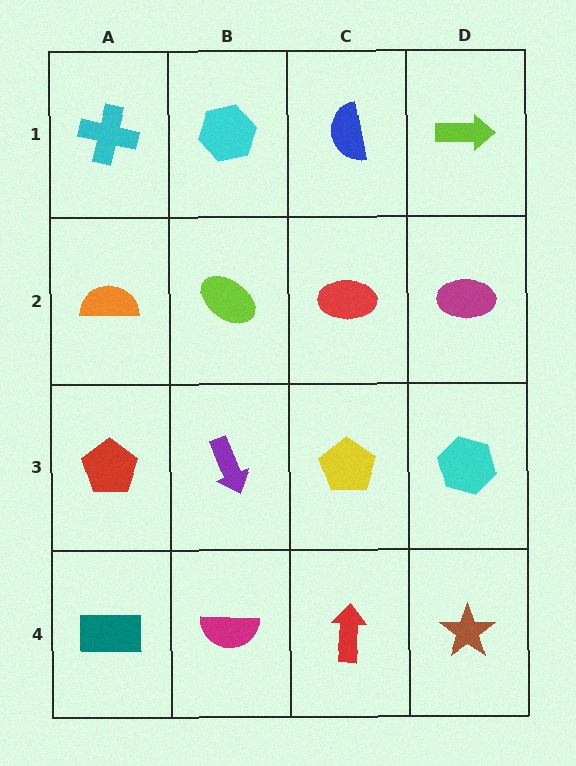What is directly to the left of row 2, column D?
A red ellipse.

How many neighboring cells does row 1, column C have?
3.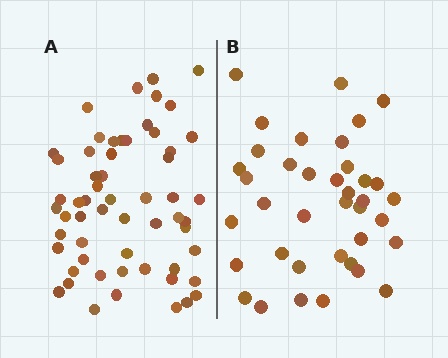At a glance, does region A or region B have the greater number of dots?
Region A (the left region) has more dots.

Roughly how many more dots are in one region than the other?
Region A has approximately 20 more dots than region B.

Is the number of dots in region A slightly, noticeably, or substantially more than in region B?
Region A has substantially more. The ratio is roughly 1.5 to 1.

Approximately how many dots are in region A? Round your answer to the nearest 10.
About 60 dots. (The exact count is 58, which rounds to 60.)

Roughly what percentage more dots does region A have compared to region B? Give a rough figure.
About 55% more.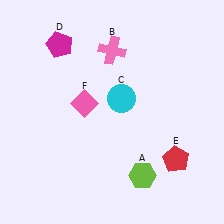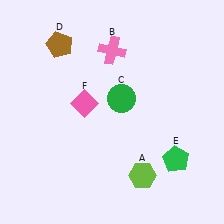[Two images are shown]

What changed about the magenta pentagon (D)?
In Image 1, D is magenta. In Image 2, it changed to brown.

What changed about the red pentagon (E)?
In Image 1, E is red. In Image 2, it changed to green.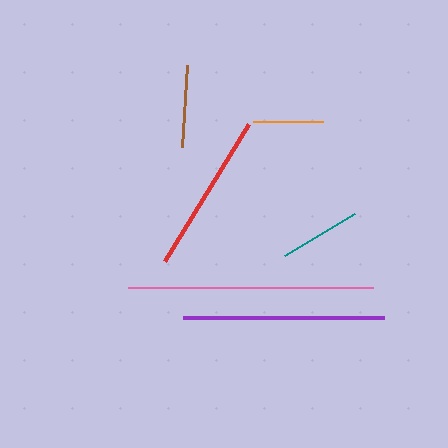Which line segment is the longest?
The pink line is the longest at approximately 245 pixels.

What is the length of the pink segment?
The pink segment is approximately 245 pixels long.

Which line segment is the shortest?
The orange line is the shortest at approximately 70 pixels.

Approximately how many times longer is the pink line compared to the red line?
The pink line is approximately 1.5 times the length of the red line.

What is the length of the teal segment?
The teal segment is approximately 82 pixels long.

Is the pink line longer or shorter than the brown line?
The pink line is longer than the brown line.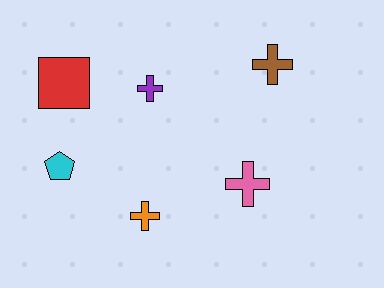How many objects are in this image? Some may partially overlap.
There are 6 objects.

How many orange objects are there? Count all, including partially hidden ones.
There is 1 orange object.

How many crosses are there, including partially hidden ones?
There are 4 crosses.